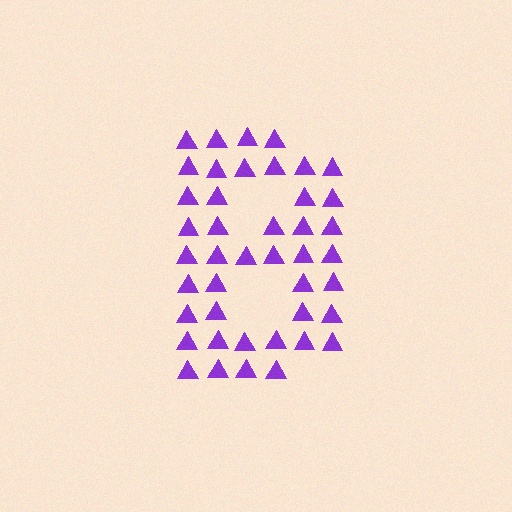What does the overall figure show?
The overall figure shows the letter B.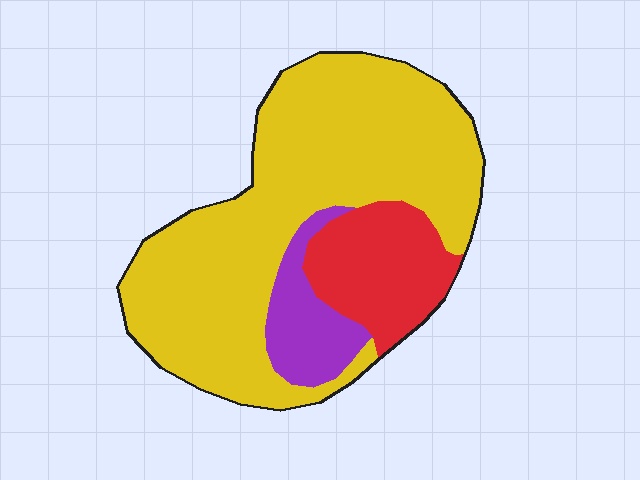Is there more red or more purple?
Red.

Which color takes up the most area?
Yellow, at roughly 70%.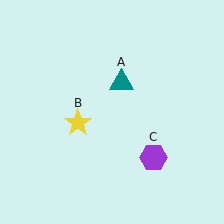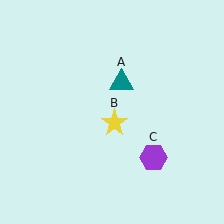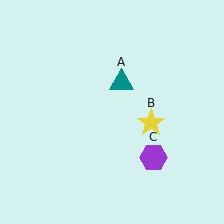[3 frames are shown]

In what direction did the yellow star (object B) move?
The yellow star (object B) moved right.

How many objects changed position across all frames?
1 object changed position: yellow star (object B).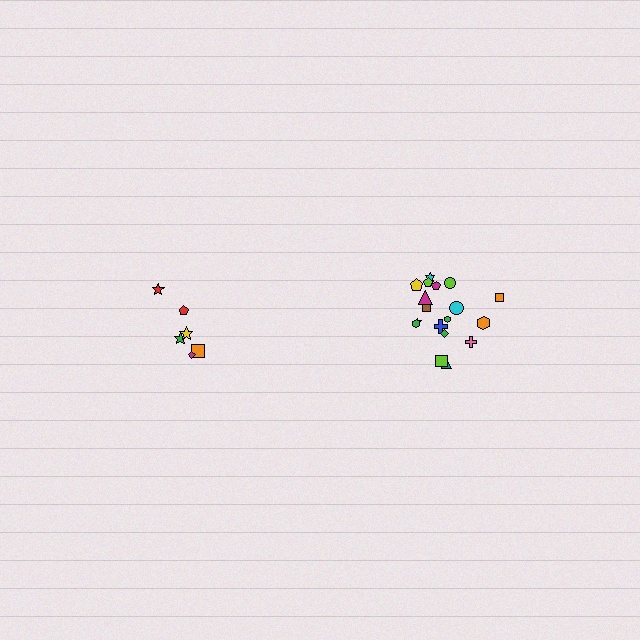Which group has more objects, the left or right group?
The right group.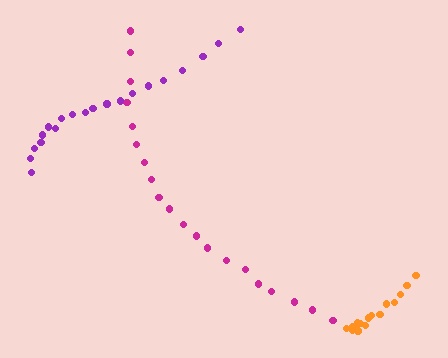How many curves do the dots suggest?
There are 3 distinct paths.